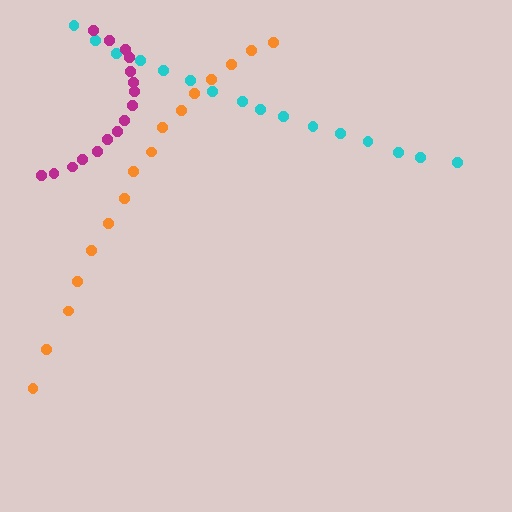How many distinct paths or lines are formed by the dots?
There are 3 distinct paths.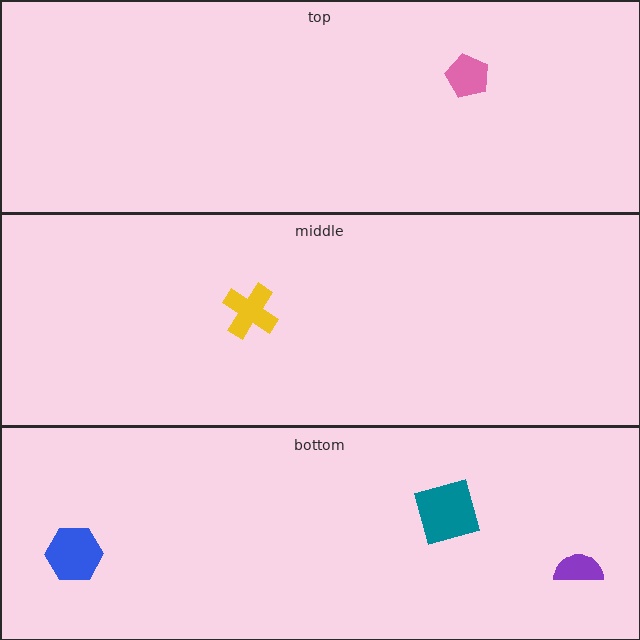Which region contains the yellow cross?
The middle region.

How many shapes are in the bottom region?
3.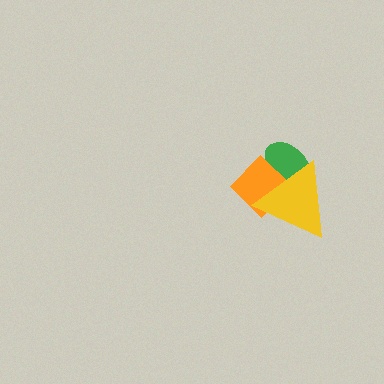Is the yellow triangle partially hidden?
No, no other shape covers it.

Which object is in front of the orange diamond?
The yellow triangle is in front of the orange diamond.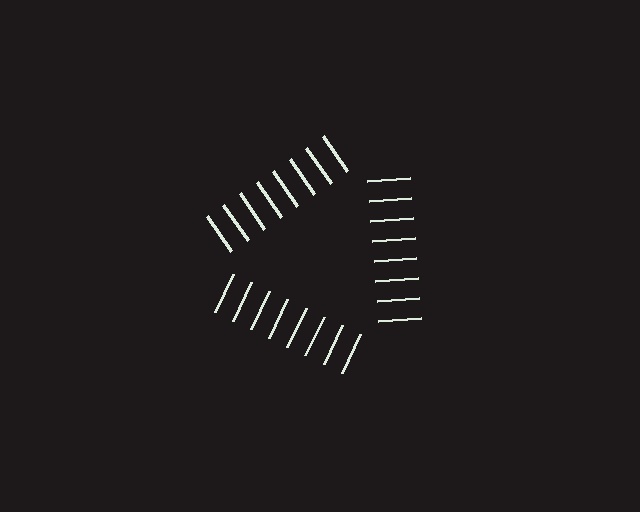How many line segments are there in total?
24 — 8 along each of the 3 edges.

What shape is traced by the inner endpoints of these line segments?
An illusory triangle — the line segments terminate on its edges but no continuous stroke is drawn.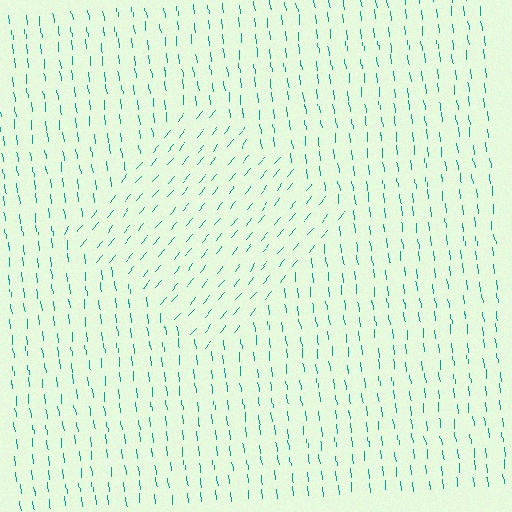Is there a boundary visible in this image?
Yes, there is a texture boundary formed by a change in line orientation.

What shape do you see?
I see a diamond.